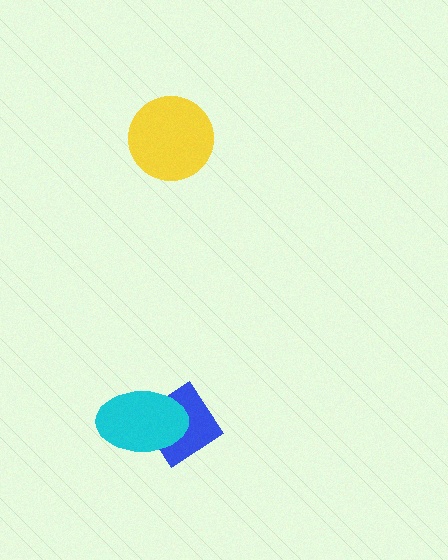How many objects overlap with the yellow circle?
0 objects overlap with the yellow circle.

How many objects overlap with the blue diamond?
1 object overlaps with the blue diamond.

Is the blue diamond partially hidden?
Yes, it is partially covered by another shape.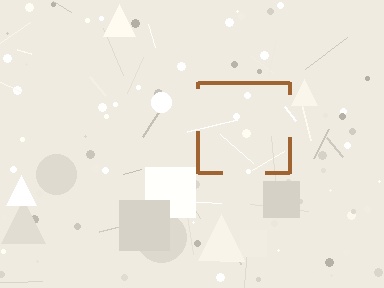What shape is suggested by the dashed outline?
The dashed outline suggests a square.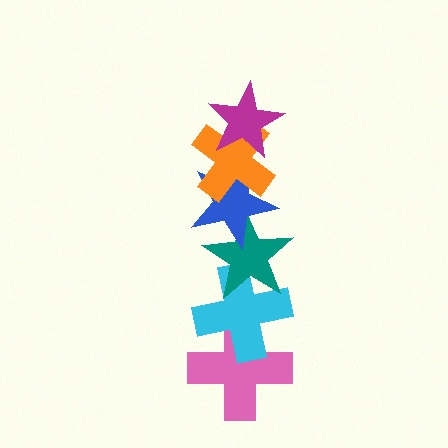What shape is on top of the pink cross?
The cyan cross is on top of the pink cross.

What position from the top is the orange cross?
The orange cross is 2nd from the top.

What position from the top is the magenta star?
The magenta star is 1st from the top.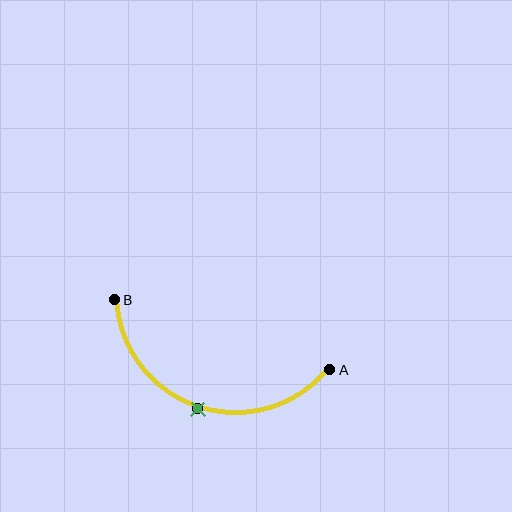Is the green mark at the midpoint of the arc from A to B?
Yes. The green mark lies on the arc at equal arc-length from both A and B — it is the arc midpoint.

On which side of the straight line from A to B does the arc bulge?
The arc bulges below the straight line connecting A and B.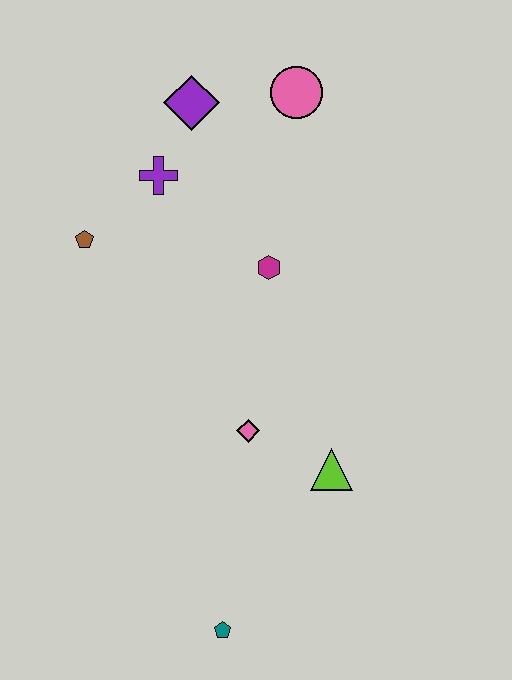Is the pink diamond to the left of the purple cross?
No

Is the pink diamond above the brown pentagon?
No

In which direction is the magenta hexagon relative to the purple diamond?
The magenta hexagon is below the purple diamond.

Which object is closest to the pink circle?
The purple diamond is closest to the pink circle.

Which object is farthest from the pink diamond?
The pink circle is farthest from the pink diamond.